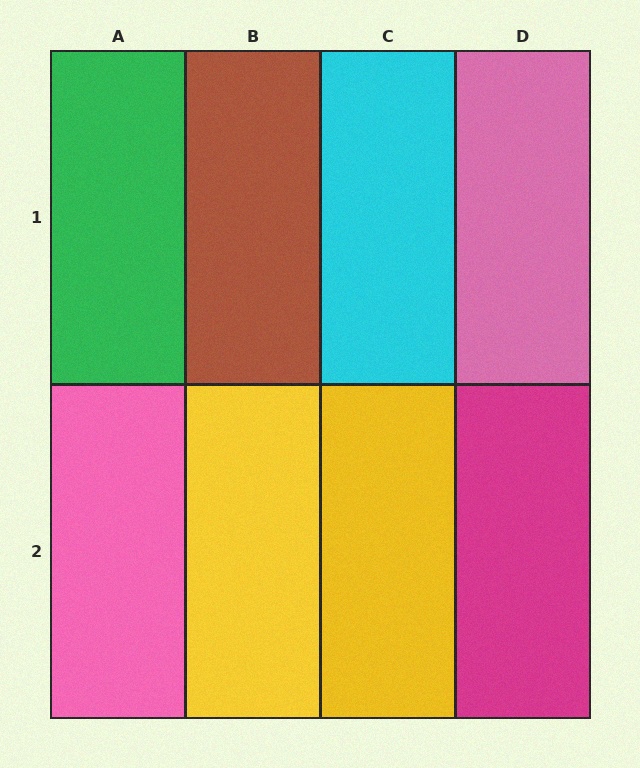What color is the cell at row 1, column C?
Cyan.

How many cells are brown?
1 cell is brown.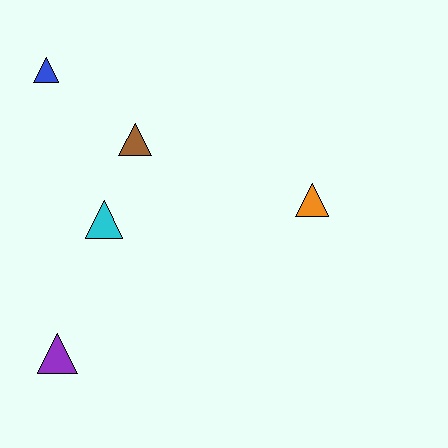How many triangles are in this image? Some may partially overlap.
There are 5 triangles.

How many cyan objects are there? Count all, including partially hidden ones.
There is 1 cyan object.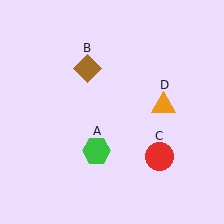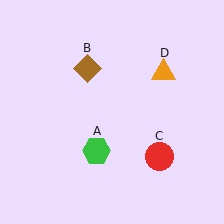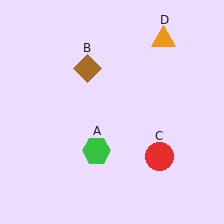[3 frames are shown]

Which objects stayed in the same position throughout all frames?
Green hexagon (object A) and brown diamond (object B) and red circle (object C) remained stationary.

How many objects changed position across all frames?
1 object changed position: orange triangle (object D).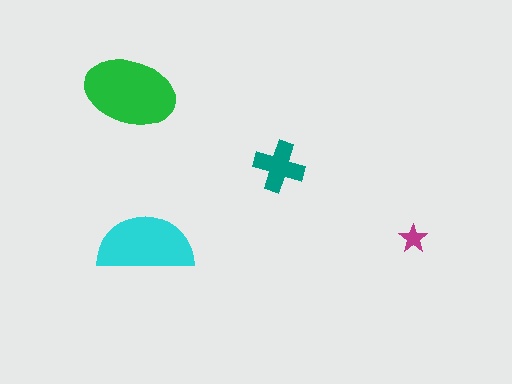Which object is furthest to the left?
The green ellipse is leftmost.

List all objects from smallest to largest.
The magenta star, the teal cross, the cyan semicircle, the green ellipse.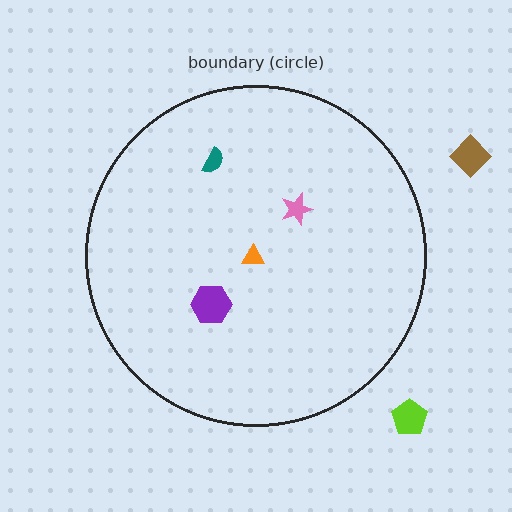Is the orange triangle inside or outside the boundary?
Inside.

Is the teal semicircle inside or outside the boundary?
Inside.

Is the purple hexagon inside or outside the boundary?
Inside.